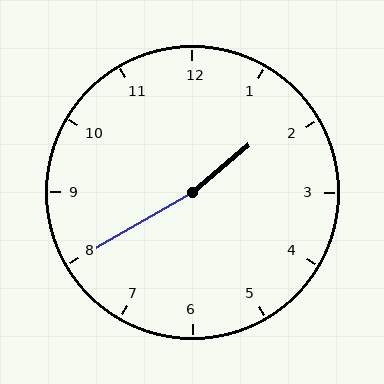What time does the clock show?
1:40.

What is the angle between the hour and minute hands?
Approximately 170 degrees.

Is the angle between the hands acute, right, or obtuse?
It is obtuse.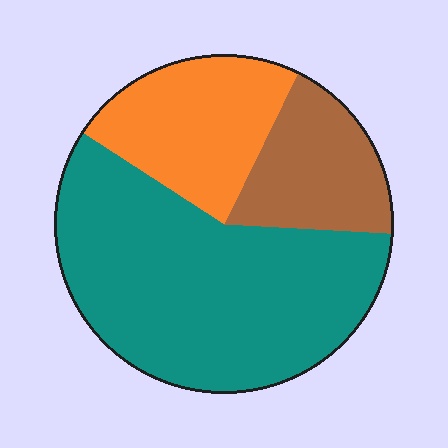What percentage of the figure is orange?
Orange takes up about one quarter (1/4) of the figure.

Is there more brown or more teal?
Teal.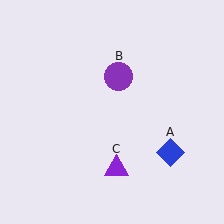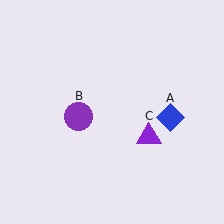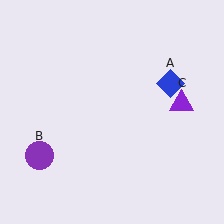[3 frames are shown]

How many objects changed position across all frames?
3 objects changed position: blue diamond (object A), purple circle (object B), purple triangle (object C).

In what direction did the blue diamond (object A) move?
The blue diamond (object A) moved up.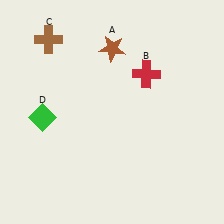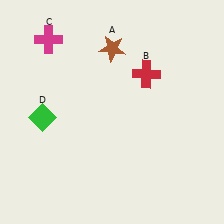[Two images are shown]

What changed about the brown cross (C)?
In Image 1, C is brown. In Image 2, it changed to magenta.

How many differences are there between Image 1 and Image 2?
There is 1 difference between the two images.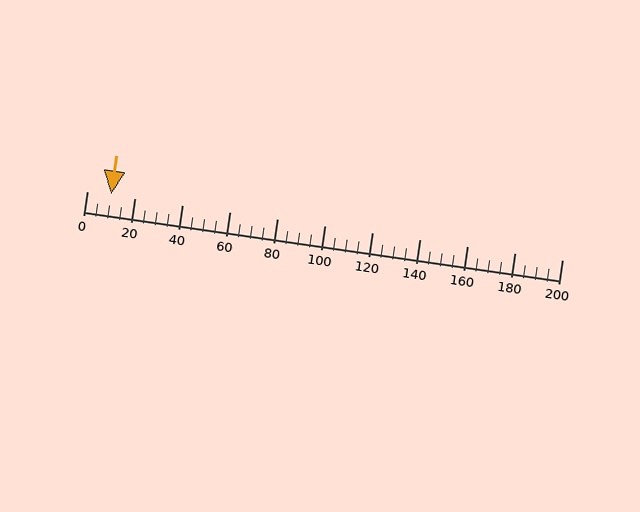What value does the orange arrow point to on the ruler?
The orange arrow points to approximately 10.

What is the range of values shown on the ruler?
The ruler shows values from 0 to 200.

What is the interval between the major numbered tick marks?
The major tick marks are spaced 20 units apart.